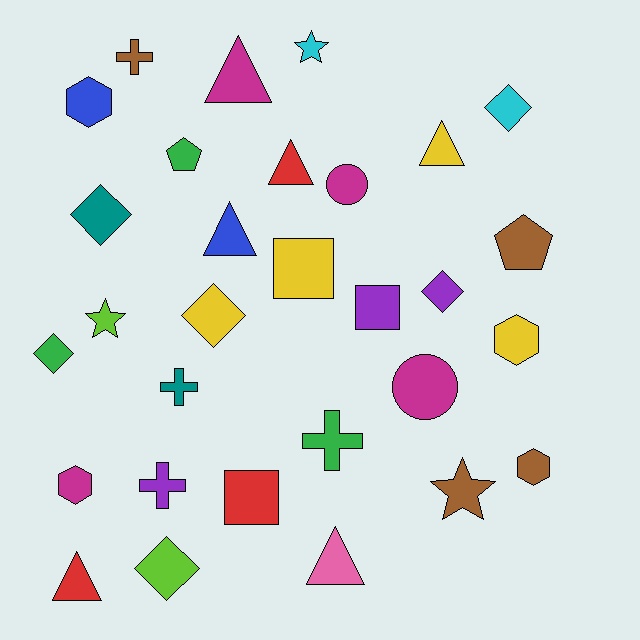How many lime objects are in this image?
There are 2 lime objects.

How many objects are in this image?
There are 30 objects.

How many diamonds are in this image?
There are 6 diamonds.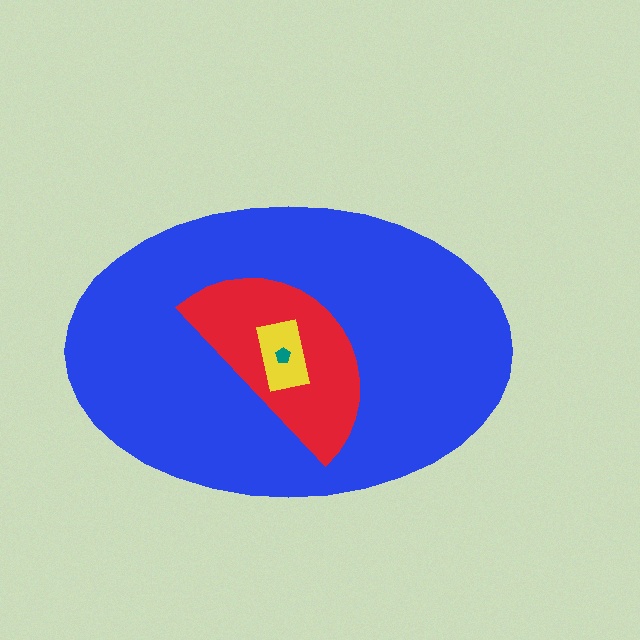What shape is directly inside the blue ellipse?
The red semicircle.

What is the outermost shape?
The blue ellipse.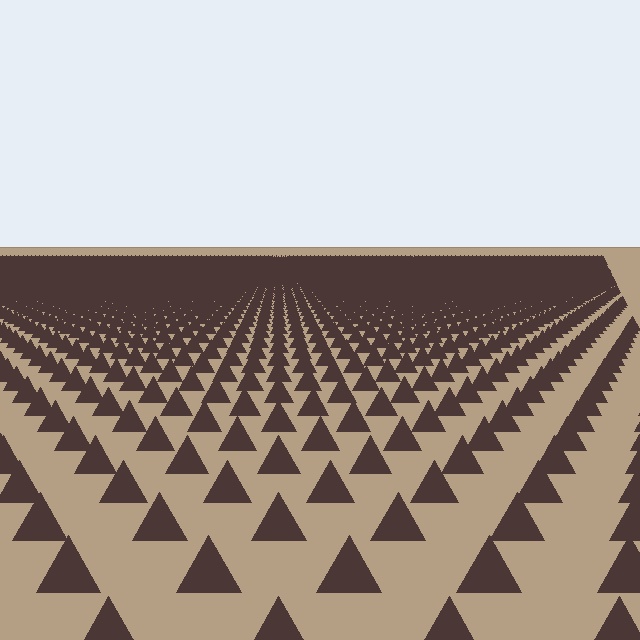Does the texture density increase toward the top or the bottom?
Density increases toward the top.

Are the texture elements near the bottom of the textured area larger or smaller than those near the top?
Larger. Near the bottom, elements are closer to the viewer and appear at a bigger on-screen size.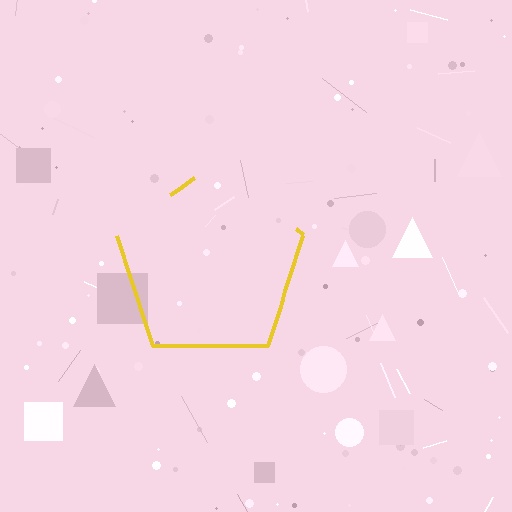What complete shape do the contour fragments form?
The contour fragments form a pentagon.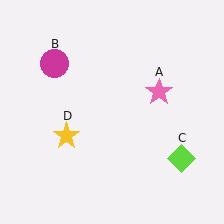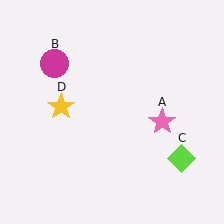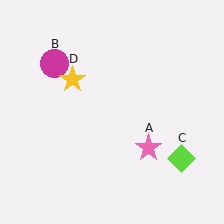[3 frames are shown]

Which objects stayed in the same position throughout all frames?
Magenta circle (object B) and lime diamond (object C) remained stationary.